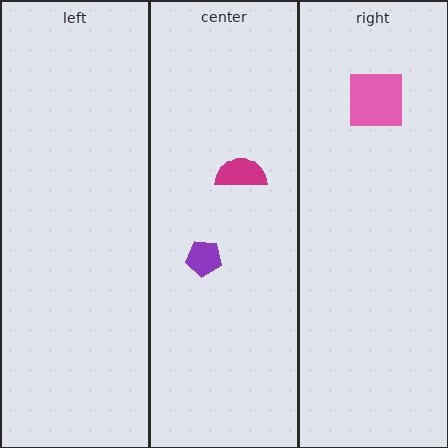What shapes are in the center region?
The magenta semicircle, the purple pentagon.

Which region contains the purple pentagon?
The center region.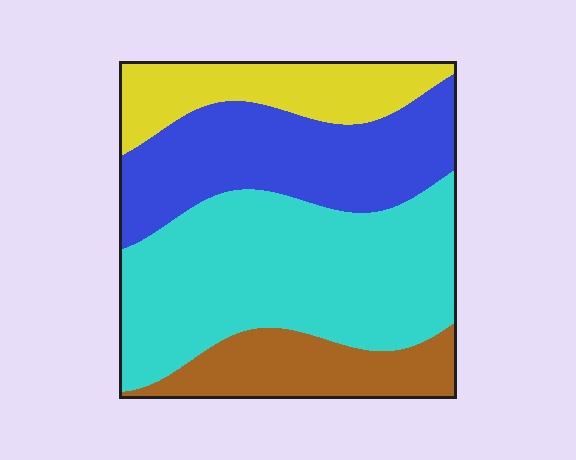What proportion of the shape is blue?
Blue covers roughly 25% of the shape.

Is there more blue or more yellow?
Blue.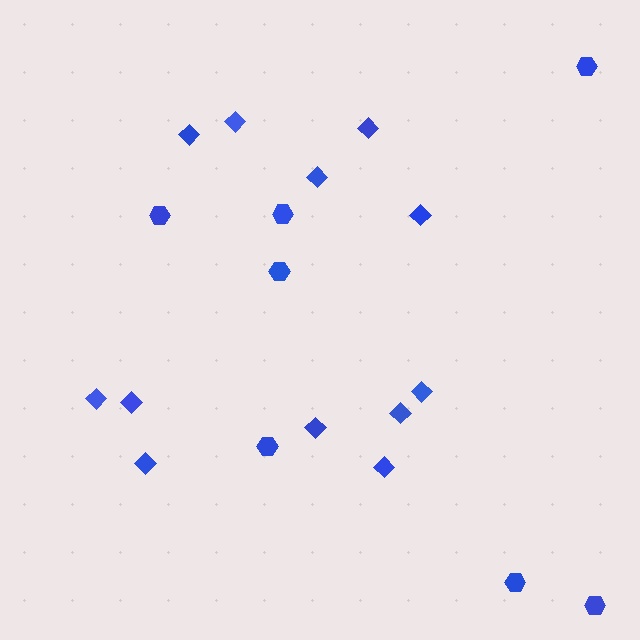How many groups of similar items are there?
There are 2 groups: one group of diamonds (12) and one group of hexagons (7).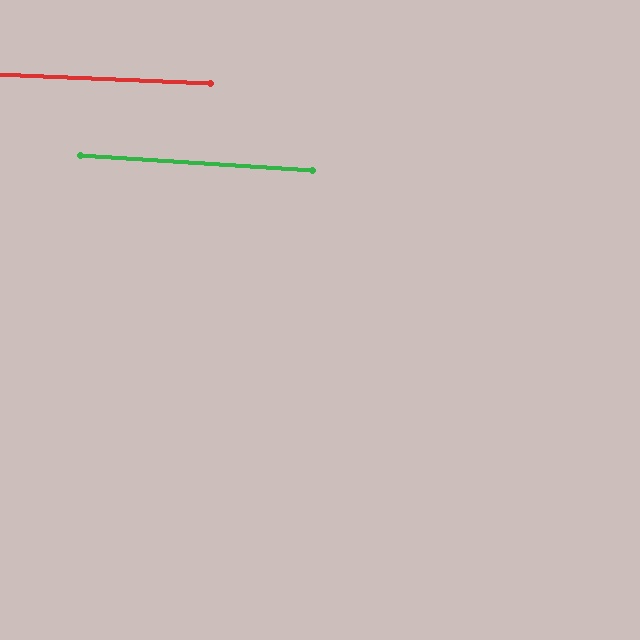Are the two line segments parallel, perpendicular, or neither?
Parallel — their directions differ by only 1.2°.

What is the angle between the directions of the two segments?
Approximately 1 degree.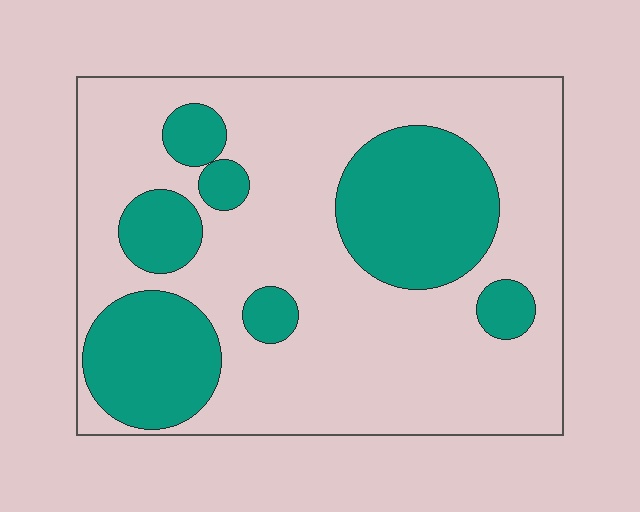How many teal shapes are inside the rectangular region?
7.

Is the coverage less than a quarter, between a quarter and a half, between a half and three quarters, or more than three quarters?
Between a quarter and a half.